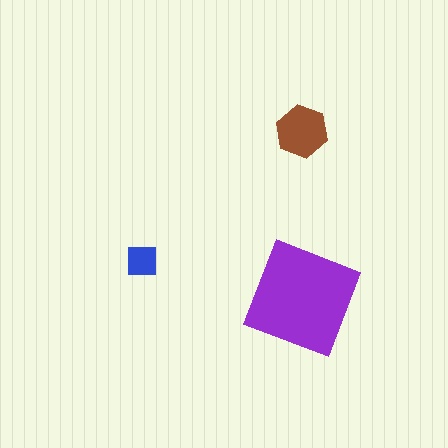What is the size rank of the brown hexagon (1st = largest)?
2nd.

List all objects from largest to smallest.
The purple diamond, the brown hexagon, the blue square.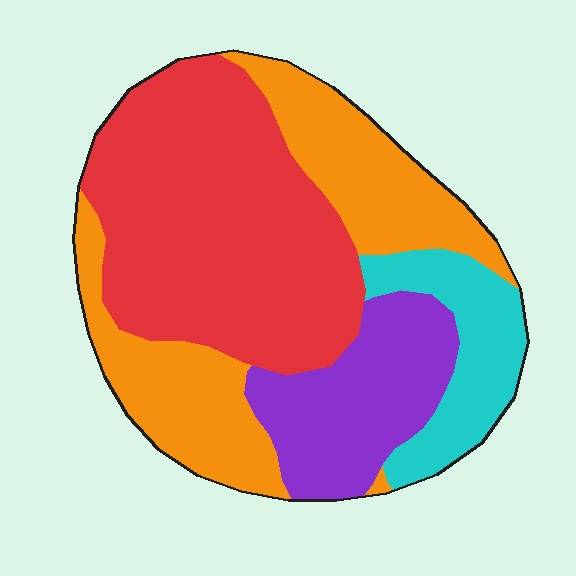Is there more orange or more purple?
Orange.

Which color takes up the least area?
Cyan, at roughly 10%.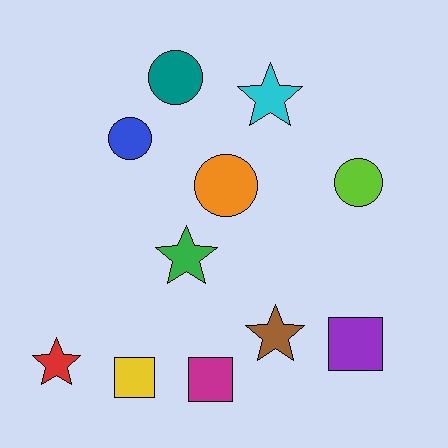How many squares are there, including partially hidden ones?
There are 3 squares.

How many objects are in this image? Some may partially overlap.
There are 11 objects.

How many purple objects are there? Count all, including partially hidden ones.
There is 1 purple object.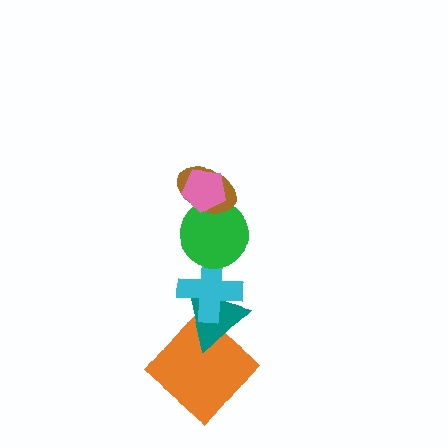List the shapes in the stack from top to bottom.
From top to bottom: the pink pentagon, the brown ellipse, the green circle, the cyan cross, the teal triangle, the orange diamond.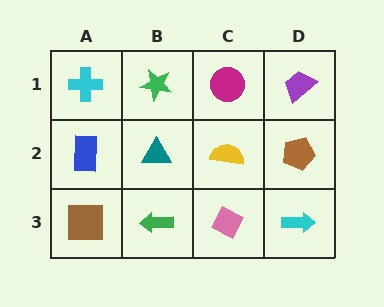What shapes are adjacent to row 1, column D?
A brown pentagon (row 2, column D), a magenta circle (row 1, column C).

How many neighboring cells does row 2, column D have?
3.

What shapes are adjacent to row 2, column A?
A cyan cross (row 1, column A), a brown square (row 3, column A), a teal triangle (row 2, column B).